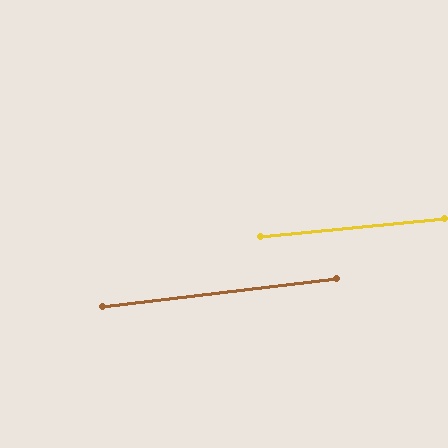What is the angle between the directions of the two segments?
Approximately 1 degree.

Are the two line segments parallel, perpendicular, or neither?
Parallel — their directions differ by only 1.3°.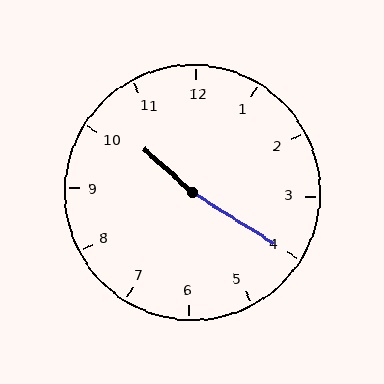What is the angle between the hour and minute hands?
Approximately 170 degrees.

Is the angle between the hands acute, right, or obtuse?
It is obtuse.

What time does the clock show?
10:20.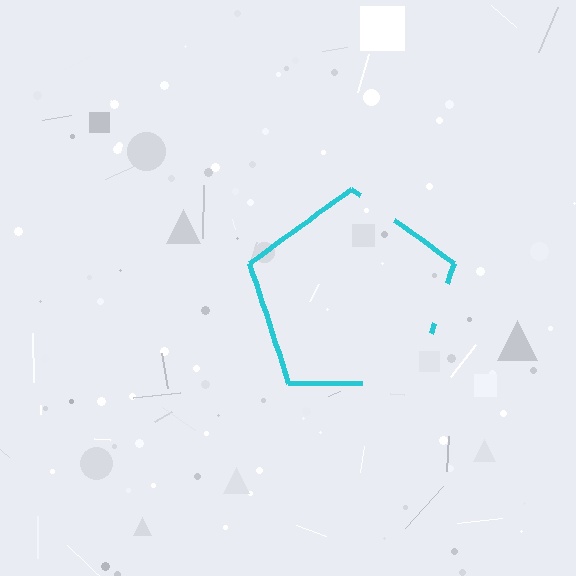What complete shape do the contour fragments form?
The contour fragments form a pentagon.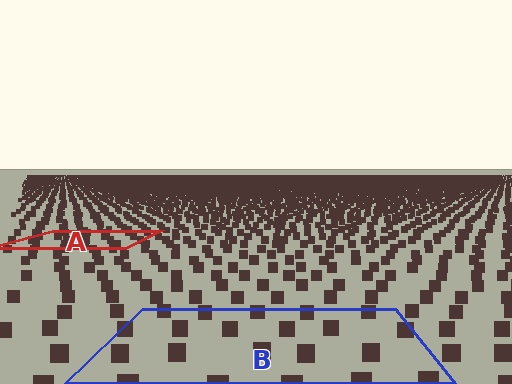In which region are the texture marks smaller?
The texture marks are smaller in region A, because it is farther away.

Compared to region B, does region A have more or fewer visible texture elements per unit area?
Region A has more texture elements per unit area — they are packed more densely because it is farther away.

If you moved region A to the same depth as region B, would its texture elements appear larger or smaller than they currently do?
They would appear larger. At a closer depth, the same texture elements are projected at a bigger on-screen size.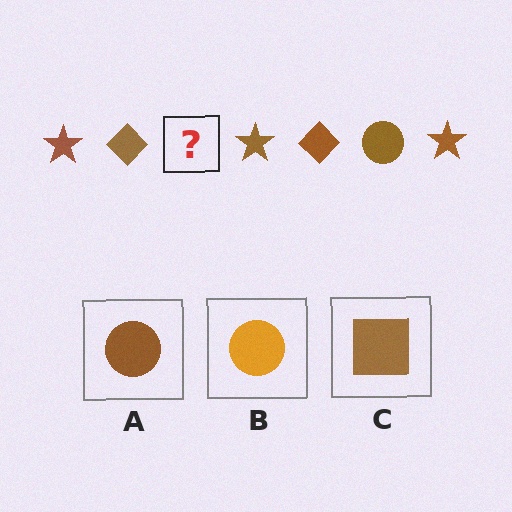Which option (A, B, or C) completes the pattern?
A.